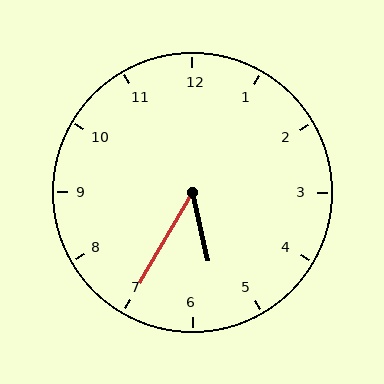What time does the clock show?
5:35.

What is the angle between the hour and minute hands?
Approximately 42 degrees.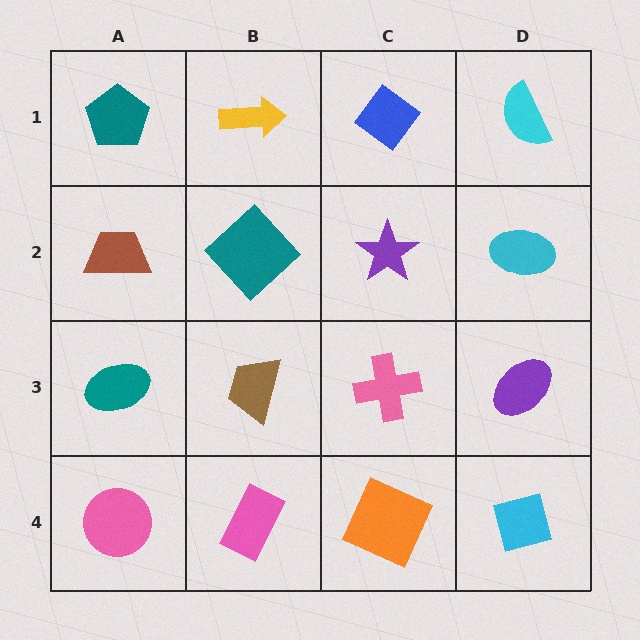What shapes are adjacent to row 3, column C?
A purple star (row 2, column C), an orange square (row 4, column C), a brown trapezoid (row 3, column B), a purple ellipse (row 3, column D).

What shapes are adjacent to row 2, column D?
A cyan semicircle (row 1, column D), a purple ellipse (row 3, column D), a purple star (row 2, column C).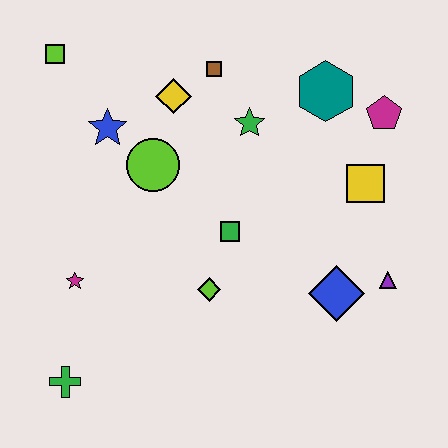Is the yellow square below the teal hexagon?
Yes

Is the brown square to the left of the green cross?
No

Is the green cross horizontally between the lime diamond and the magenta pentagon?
No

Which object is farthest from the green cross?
The magenta pentagon is farthest from the green cross.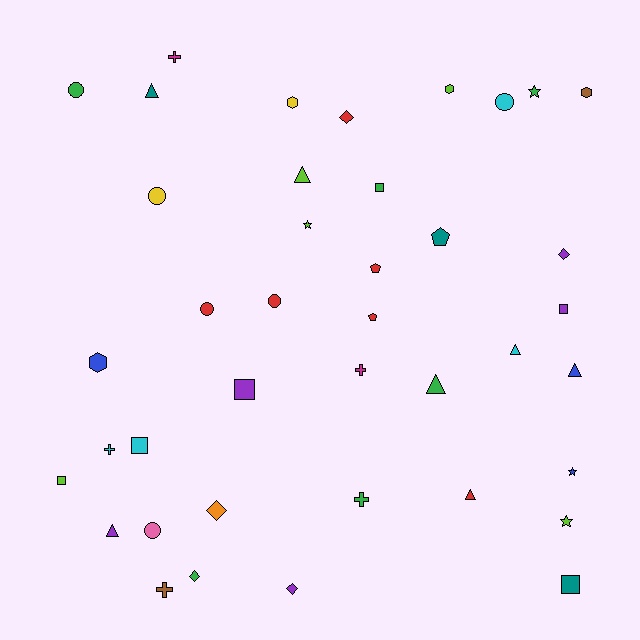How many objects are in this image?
There are 40 objects.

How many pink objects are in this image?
There is 1 pink object.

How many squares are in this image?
There are 6 squares.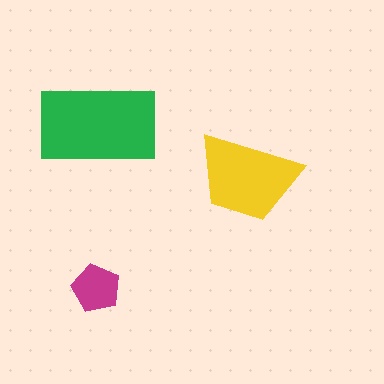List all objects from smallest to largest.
The magenta pentagon, the yellow trapezoid, the green rectangle.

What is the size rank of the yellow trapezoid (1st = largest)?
2nd.